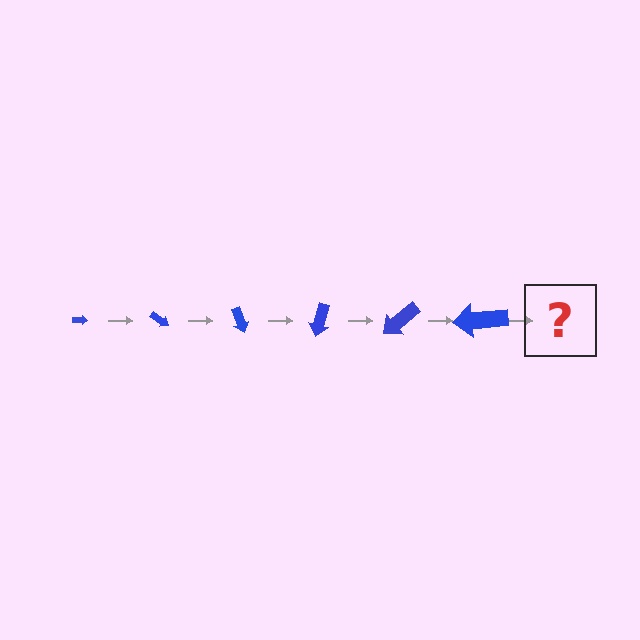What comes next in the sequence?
The next element should be an arrow, larger than the previous one and rotated 210 degrees from the start.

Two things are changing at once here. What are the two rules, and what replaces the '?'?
The two rules are that the arrow grows larger each step and it rotates 35 degrees each step. The '?' should be an arrow, larger than the previous one and rotated 210 degrees from the start.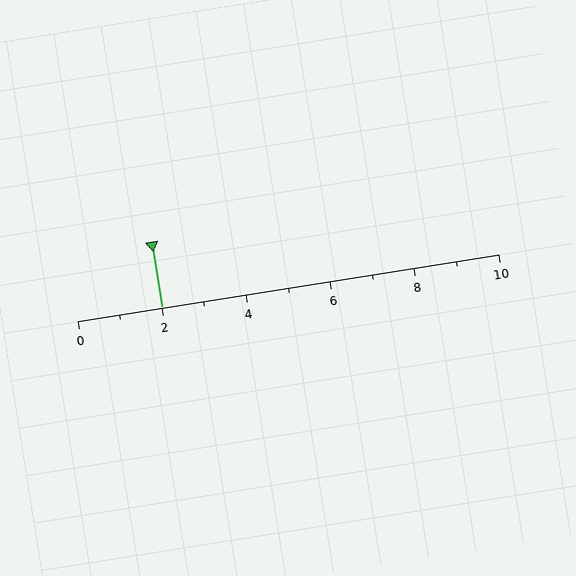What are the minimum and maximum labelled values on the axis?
The axis runs from 0 to 10.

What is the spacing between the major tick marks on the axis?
The major ticks are spaced 2 apart.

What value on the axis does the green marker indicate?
The marker indicates approximately 2.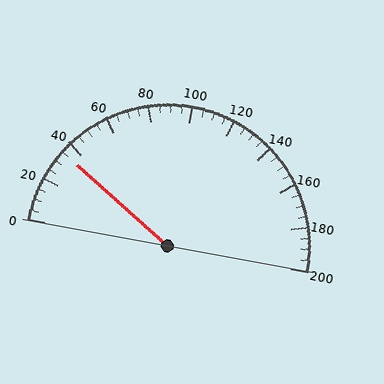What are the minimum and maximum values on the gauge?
The gauge ranges from 0 to 200.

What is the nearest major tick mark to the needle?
The nearest major tick mark is 40.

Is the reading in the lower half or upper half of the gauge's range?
The reading is in the lower half of the range (0 to 200).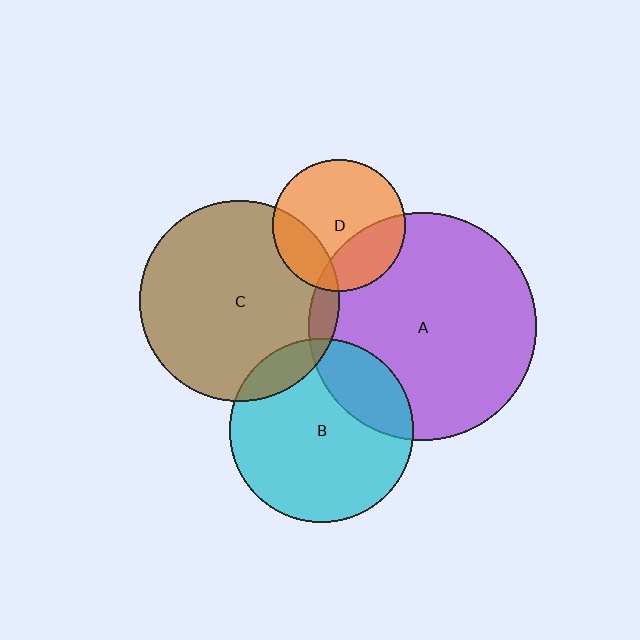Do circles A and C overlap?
Yes.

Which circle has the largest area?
Circle A (purple).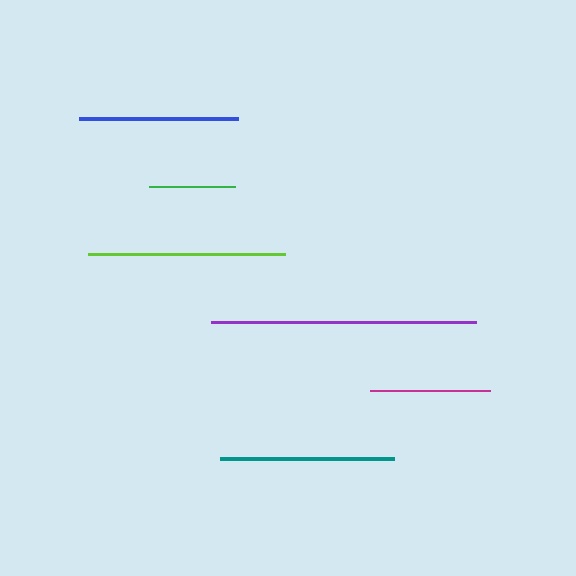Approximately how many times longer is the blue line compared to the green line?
The blue line is approximately 1.8 times the length of the green line.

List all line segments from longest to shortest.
From longest to shortest: purple, lime, teal, blue, magenta, green.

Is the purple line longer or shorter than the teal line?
The purple line is longer than the teal line.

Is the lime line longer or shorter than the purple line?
The purple line is longer than the lime line.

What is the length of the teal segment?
The teal segment is approximately 174 pixels long.